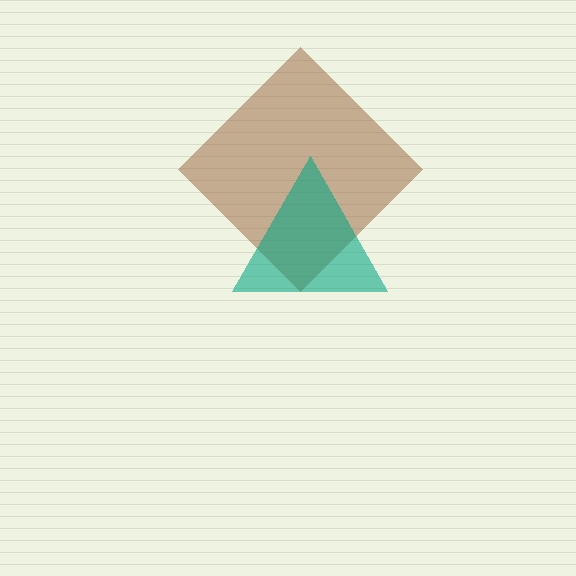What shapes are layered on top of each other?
The layered shapes are: a brown diamond, a teal triangle.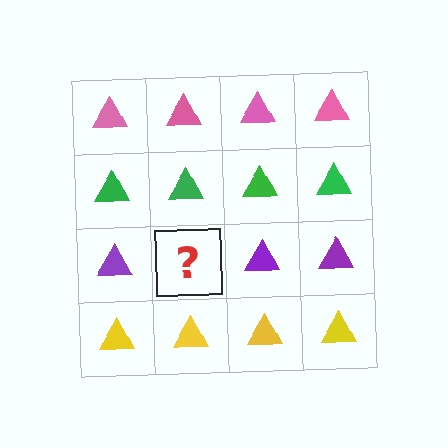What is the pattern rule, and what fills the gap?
The rule is that each row has a consistent color. The gap should be filled with a purple triangle.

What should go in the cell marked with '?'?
The missing cell should contain a purple triangle.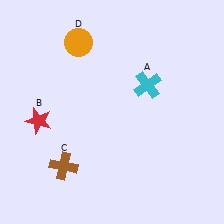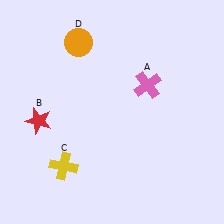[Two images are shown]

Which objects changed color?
A changed from cyan to pink. C changed from brown to yellow.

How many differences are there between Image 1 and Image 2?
There are 2 differences between the two images.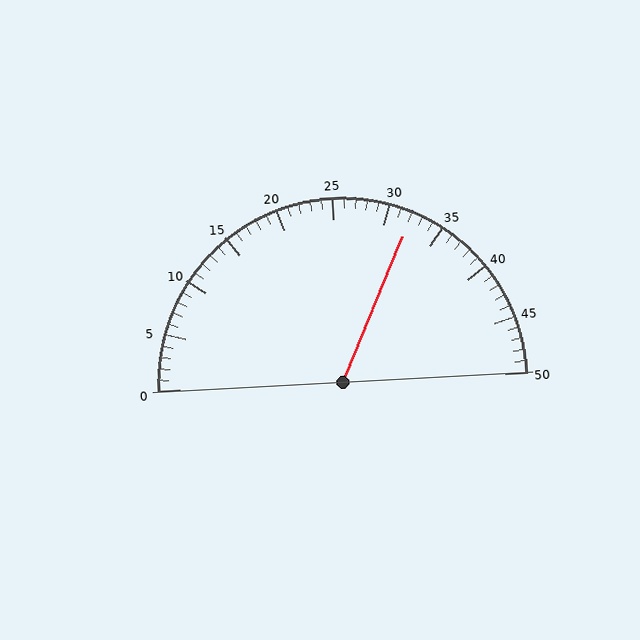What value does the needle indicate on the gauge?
The needle indicates approximately 32.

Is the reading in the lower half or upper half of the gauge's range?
The reading is in the upper half of the range (0 to 50).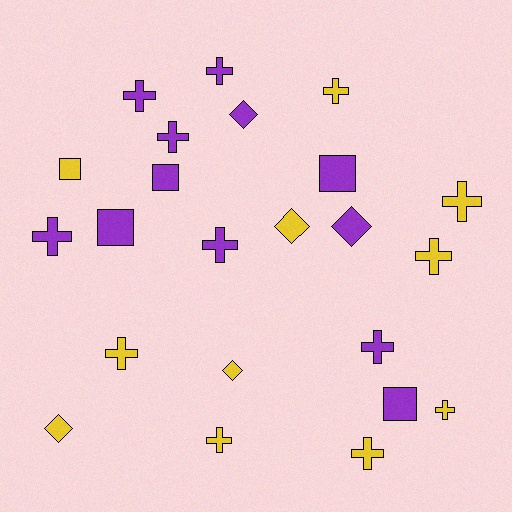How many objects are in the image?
There are 23 objects.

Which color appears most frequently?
Purple, with 12 objects.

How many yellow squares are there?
There is 1 yellow square.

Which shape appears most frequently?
Cross, with 13 objects.